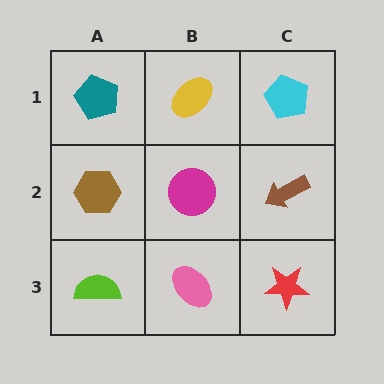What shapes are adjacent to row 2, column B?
A yellow ellipse (row 1, column B), a pink ellipse (row 3, column B), a brown hexagon (row 2, column A), a brown arrow (row 2, column C).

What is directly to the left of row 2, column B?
A brown hexagon.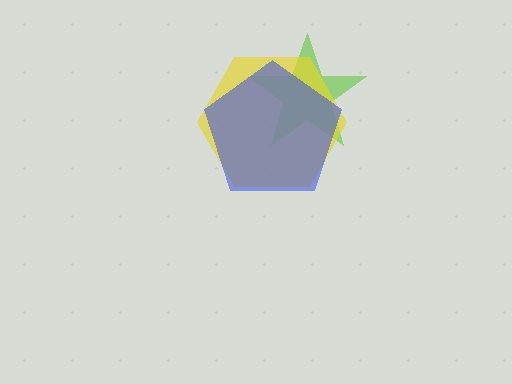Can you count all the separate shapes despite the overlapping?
Yes, there are 3 separate shapes.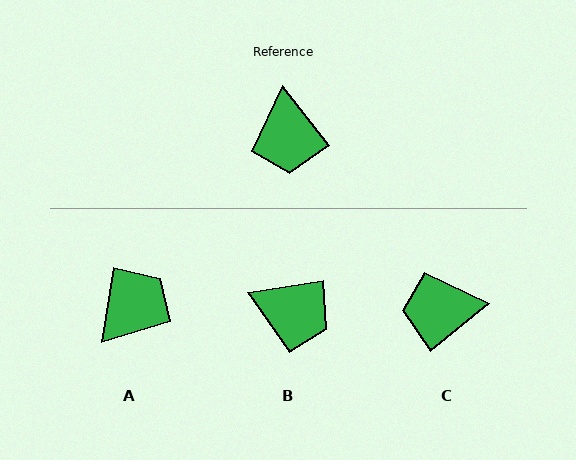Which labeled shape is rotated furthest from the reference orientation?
A, about 132 degrees away.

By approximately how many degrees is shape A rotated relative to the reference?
Approximately 132 degrees counter-clockwise.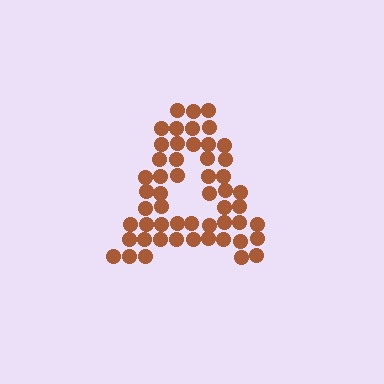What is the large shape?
The large shape is the letter A.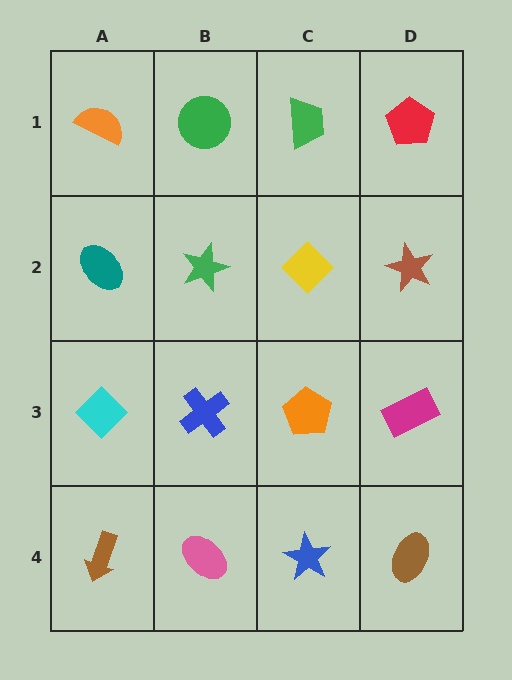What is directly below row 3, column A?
A brown arrow.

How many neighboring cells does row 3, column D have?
3.